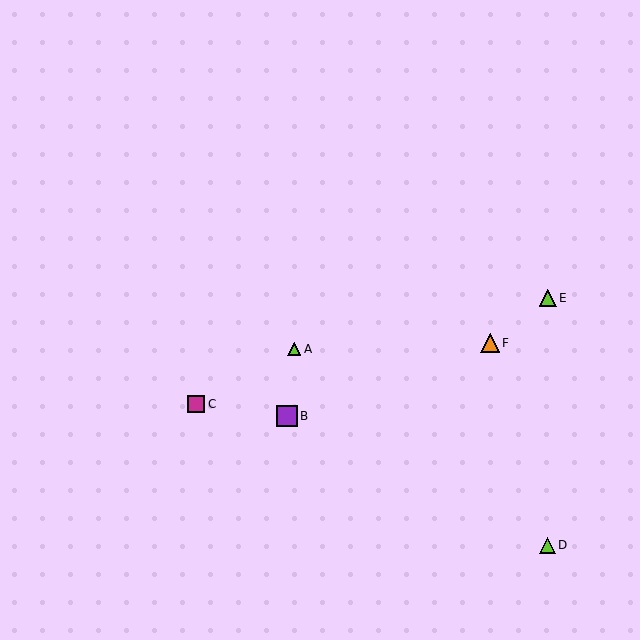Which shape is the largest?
The purple square (labeled B) is the largest.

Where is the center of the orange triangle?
The center of the orange triangle is at (490, 343).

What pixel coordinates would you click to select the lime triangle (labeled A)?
Click at (294, 349) to select the lime triangle A.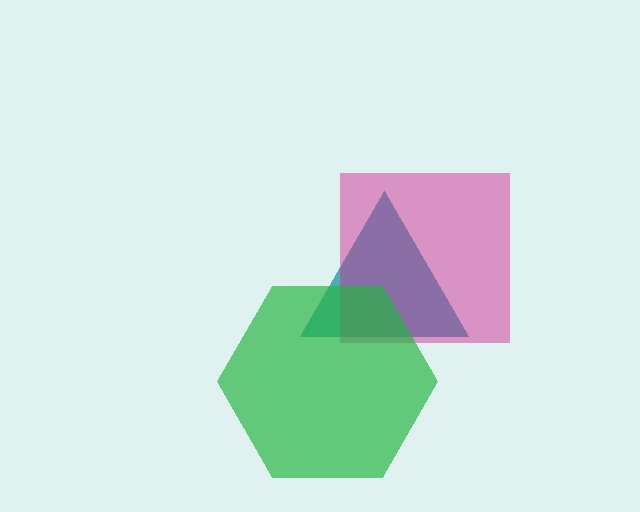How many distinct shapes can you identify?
There are 3 distinct shapes: a teal triangle, a magenta square, a green hexagon.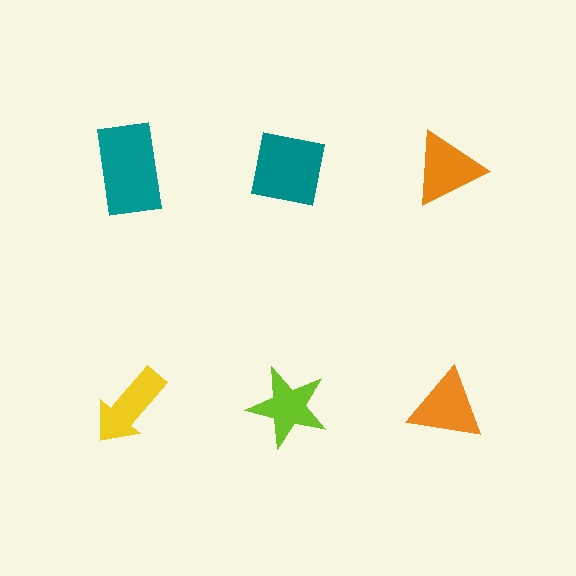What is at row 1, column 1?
A teal rectangle.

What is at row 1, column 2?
A teal square.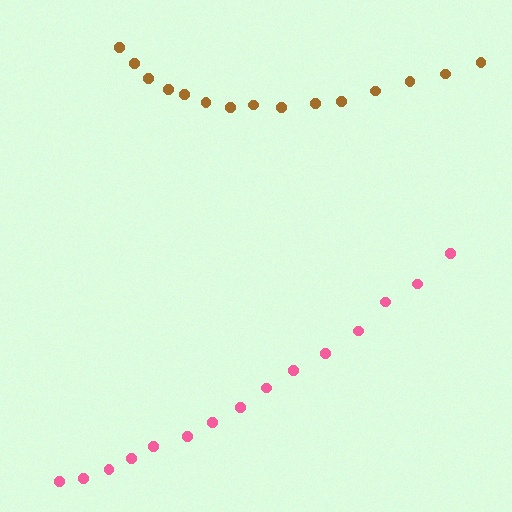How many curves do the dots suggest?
There are 2 distinct paths.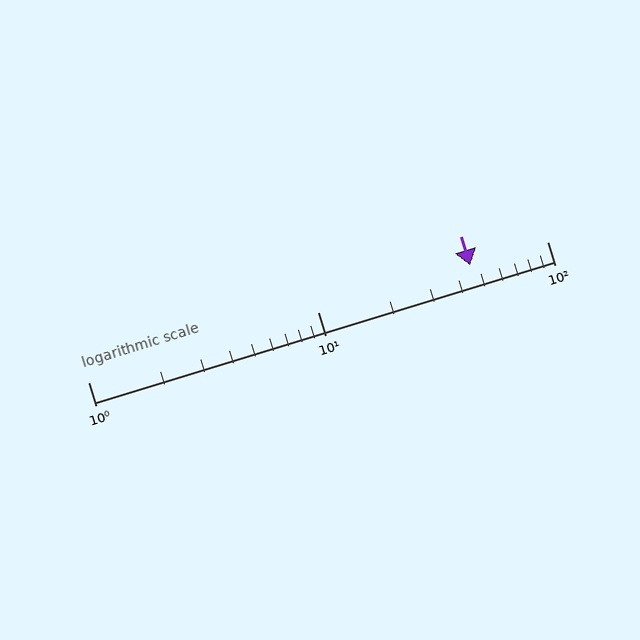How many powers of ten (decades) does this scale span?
The scale spans 2 decades, from 1 to 100.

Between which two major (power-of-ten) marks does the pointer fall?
The pointer is between 10 and 100.